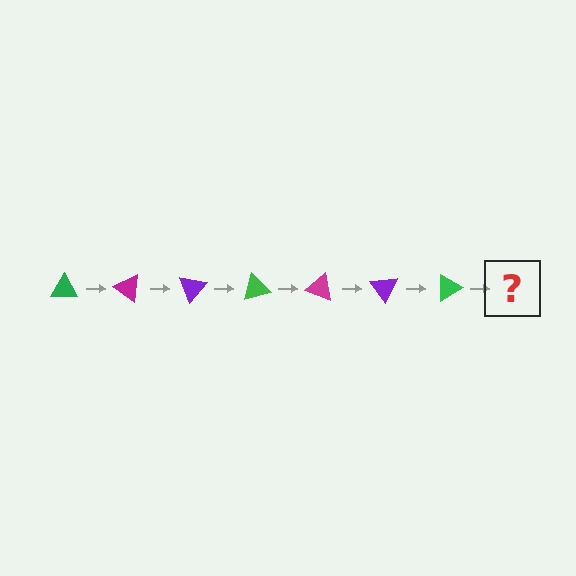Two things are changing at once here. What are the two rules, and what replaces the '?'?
The two rules are that it rotates 35 degrees each step and the color cycles through green, magenta, and purple. The '?' should be a magenta triangle, rotated 245 degrees from the start.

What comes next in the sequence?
The next element should be a magenta triangle, rotated 245 degrees from the start.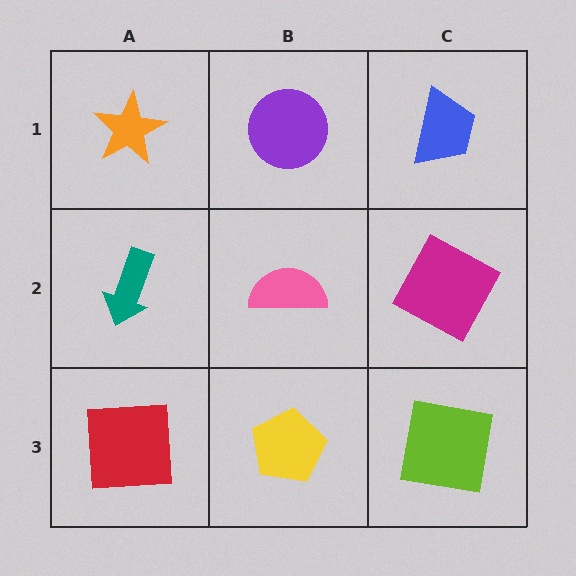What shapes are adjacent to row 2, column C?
A blue trapezoid (row 1, column C), a lime square (row 3, column C), a pink semicircle (row 2, column B).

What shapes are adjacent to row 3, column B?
A pink semicircle (row 2, column B), a red square (row 3, column A), a lime square (row 3, column C).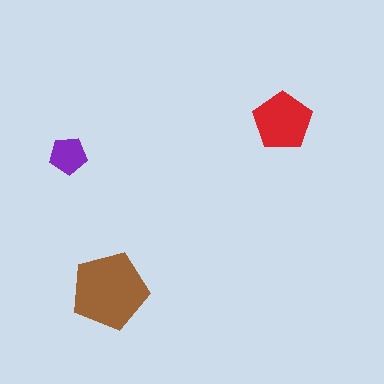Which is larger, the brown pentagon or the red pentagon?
The brown one.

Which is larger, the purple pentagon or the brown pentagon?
The brown one.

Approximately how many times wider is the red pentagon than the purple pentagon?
About 1.5 times wider.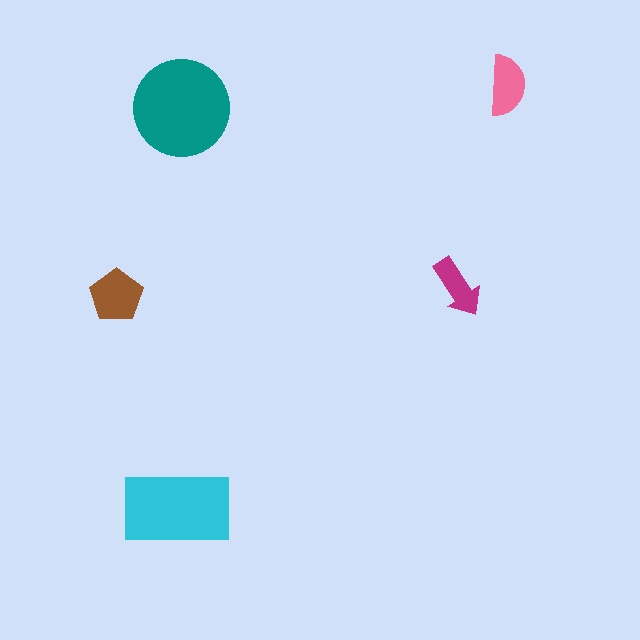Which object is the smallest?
The magenta arrow.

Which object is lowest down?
The cyan rectangle is bottommost.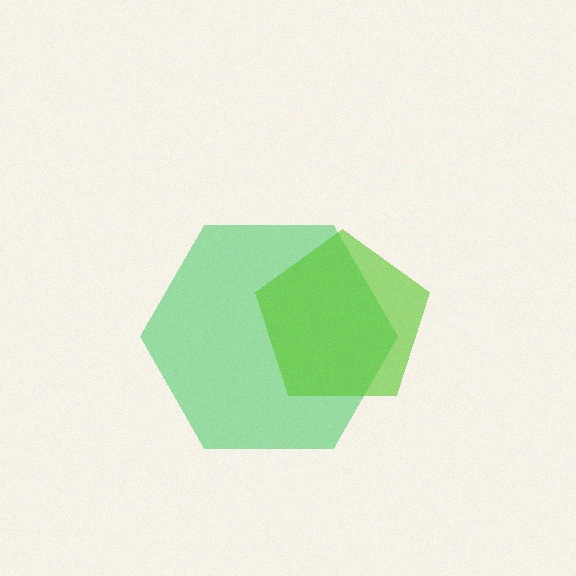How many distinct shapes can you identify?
There are 2 distinct shapes: a green hexagon, a lime pentagon.